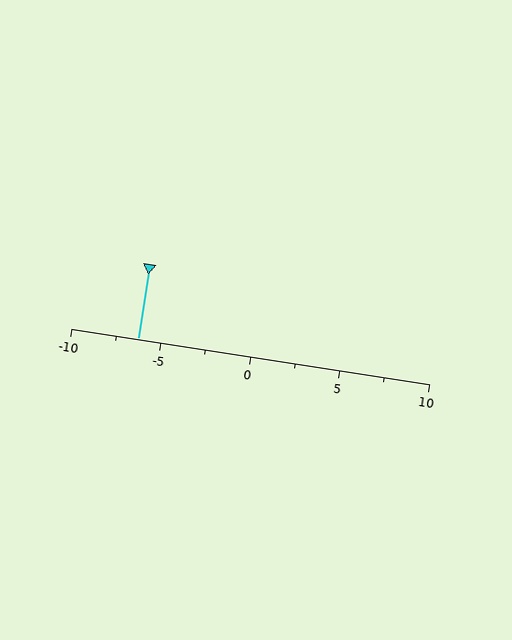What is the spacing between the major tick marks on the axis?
The major ticks are spaced 5 apart.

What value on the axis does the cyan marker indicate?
The marker indicates approximately -6.2.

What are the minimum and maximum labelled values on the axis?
The axis runs from -10 to 10.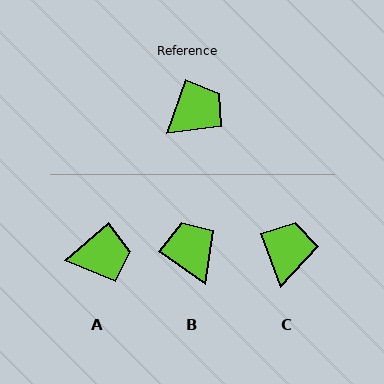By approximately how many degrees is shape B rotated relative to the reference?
Approximately 74 degrees counter-clockwise.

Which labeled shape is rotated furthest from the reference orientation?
B, about 74 degrees away.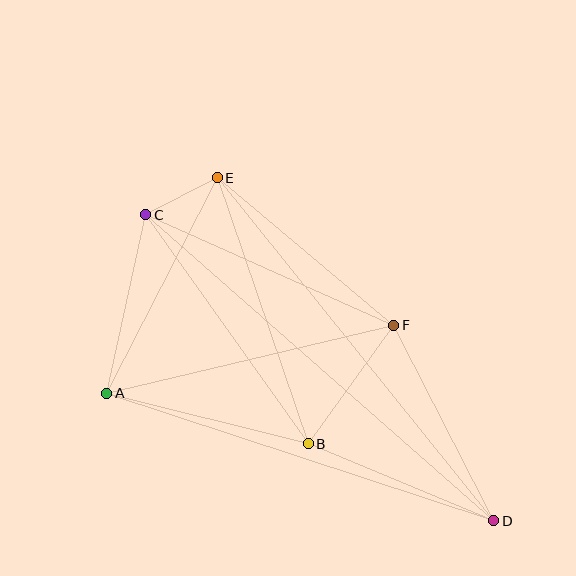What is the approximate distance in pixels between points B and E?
The distance between B and E is approximately 281 pixels.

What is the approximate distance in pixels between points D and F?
The distance between D and F is approximately 219 pixels.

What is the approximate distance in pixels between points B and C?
The distance between B and C is approximately 281 pixels.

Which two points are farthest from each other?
Points C and D are farthest from each other.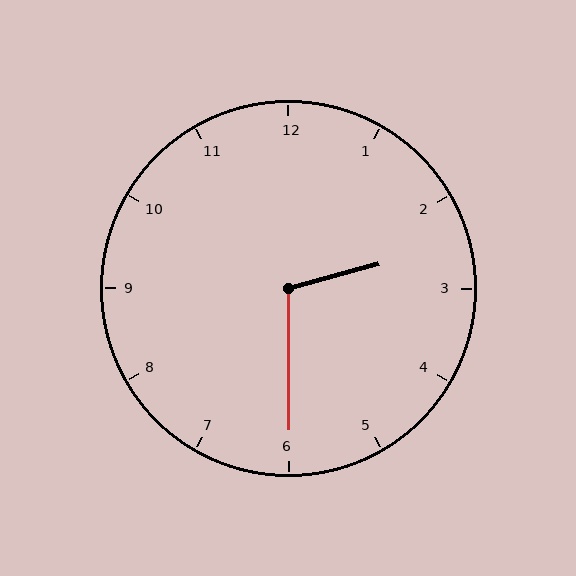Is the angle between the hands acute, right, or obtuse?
It is obtuse.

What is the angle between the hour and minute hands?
Approximately 105 degrees.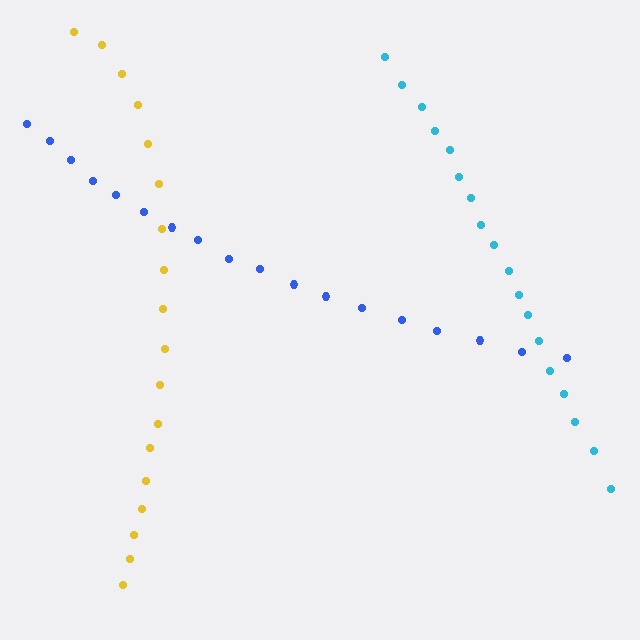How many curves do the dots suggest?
There are 3 distinct paths.